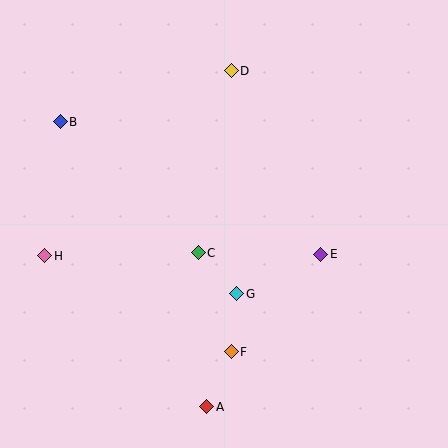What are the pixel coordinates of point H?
Point H is at (45, 256).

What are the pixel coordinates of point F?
Point F is at (231, 352).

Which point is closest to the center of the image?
Point C at (198, 253) is closest to the center.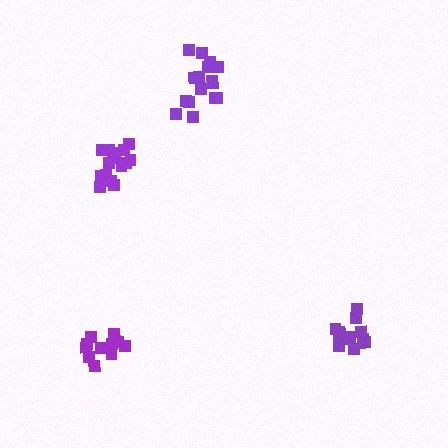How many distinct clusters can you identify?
There are 4 distinct clusters.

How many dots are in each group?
Group 1: 16 dots, Group 2: 13 dots, Group 3: 12 dots, Group 4: 15 dots (56 total).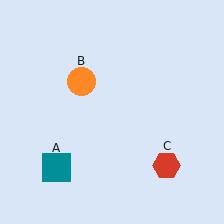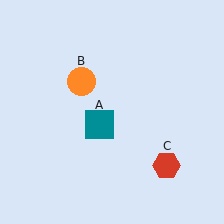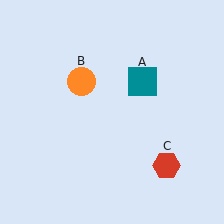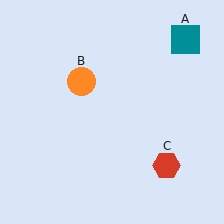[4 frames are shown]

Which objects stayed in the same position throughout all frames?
Orange circle (object B) and red hexagon (object C) remained stationary.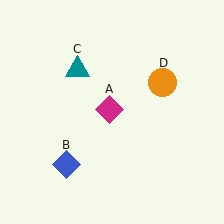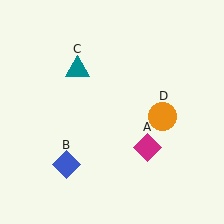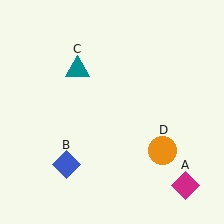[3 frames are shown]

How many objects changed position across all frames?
2 objects changed position: magenta diamond (object A), orange circle (object D).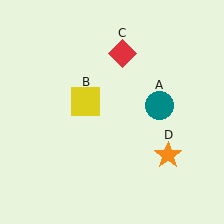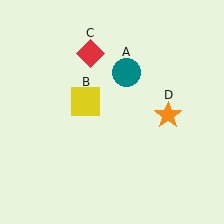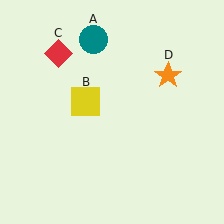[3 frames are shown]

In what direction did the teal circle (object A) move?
The teal circle (object A) moved up and to the left.